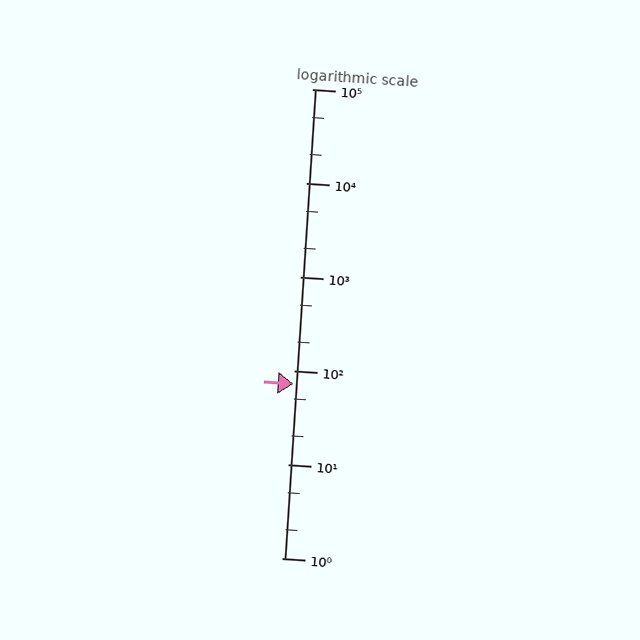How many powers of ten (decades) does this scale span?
The scale spans 5 decades, from 1 to 100000.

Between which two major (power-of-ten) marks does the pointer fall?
The pointer is between 10 and 100.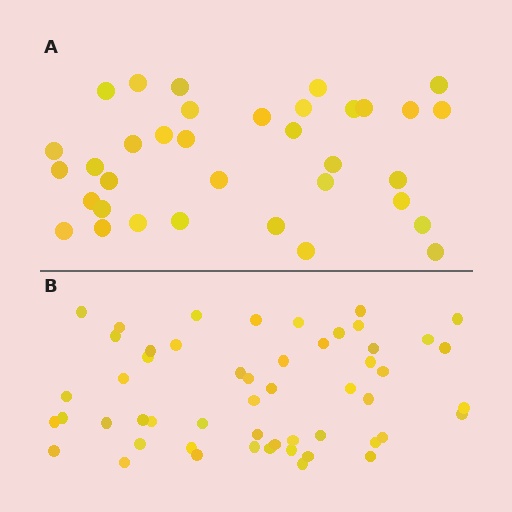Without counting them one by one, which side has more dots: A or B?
Region B (the bottom region) has more dots.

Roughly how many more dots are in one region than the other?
Region B has approximately 20 more dots than region A.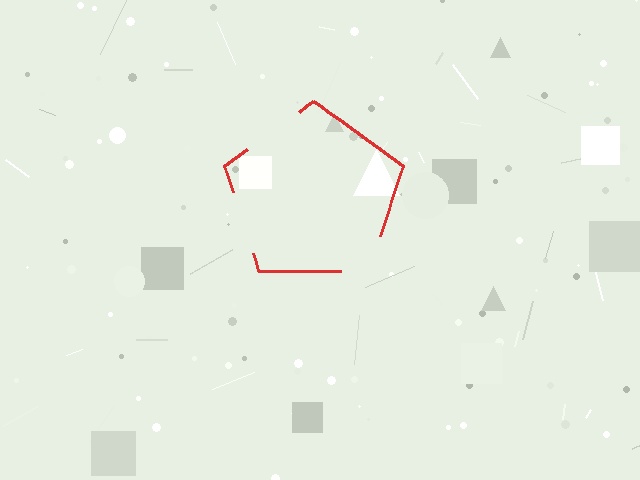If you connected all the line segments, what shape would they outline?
They would outline a pentagon.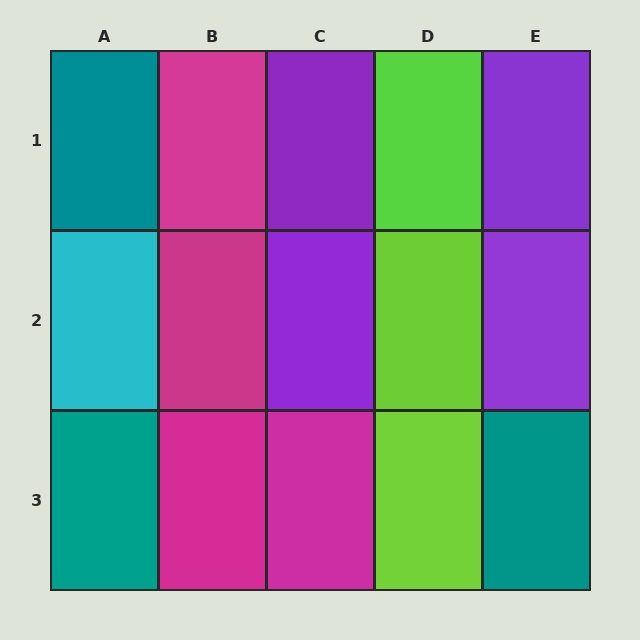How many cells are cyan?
1 cell is cyan.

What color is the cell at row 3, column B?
Magenta.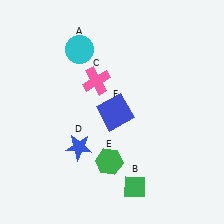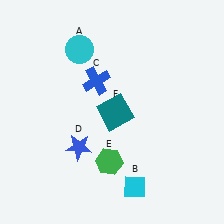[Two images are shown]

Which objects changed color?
B changed from green to cyan. C changed from pink to blue. F changed from blue to teal.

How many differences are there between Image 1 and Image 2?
There are 3 differences between the two images.